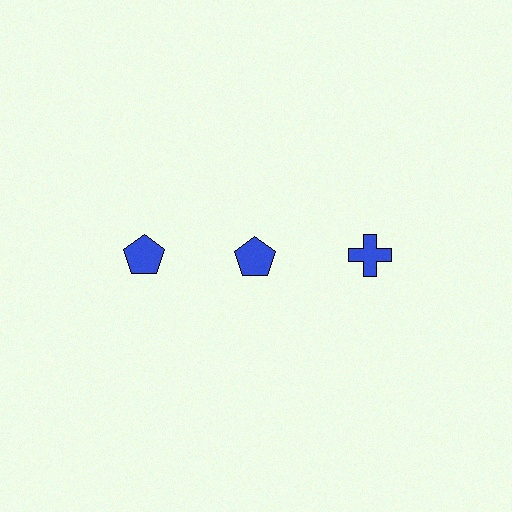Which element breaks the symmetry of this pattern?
The blue cross in the top row, center column breaks the symmetry. All other shapes are blue pentagons.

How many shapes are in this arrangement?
There are 3 shapes arranged in a grid pattern.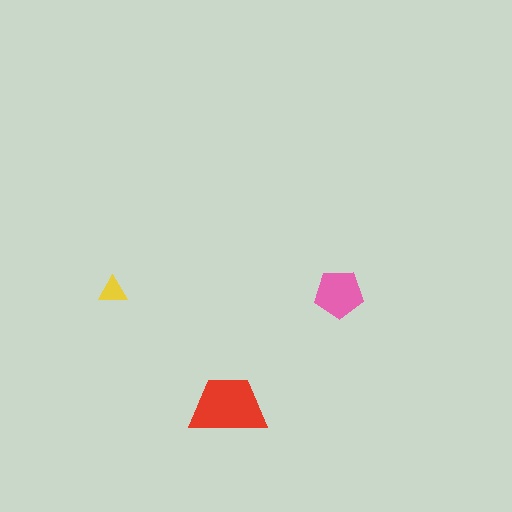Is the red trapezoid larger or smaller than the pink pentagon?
Larger.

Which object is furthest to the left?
The yellow triangle is leftmost.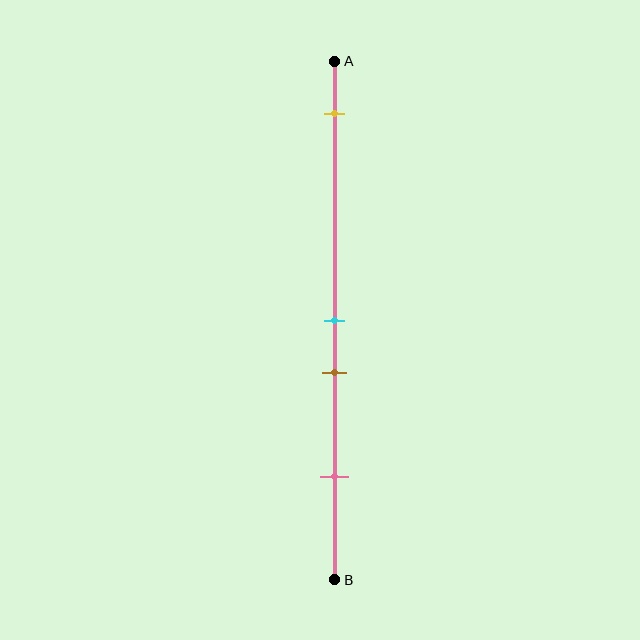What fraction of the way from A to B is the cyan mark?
The cyan mark is approximately 50% (0.5) of the way from A to B.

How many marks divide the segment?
There are 4 marks dividing the segment.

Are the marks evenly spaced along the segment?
No, the marks are not evenly spaced.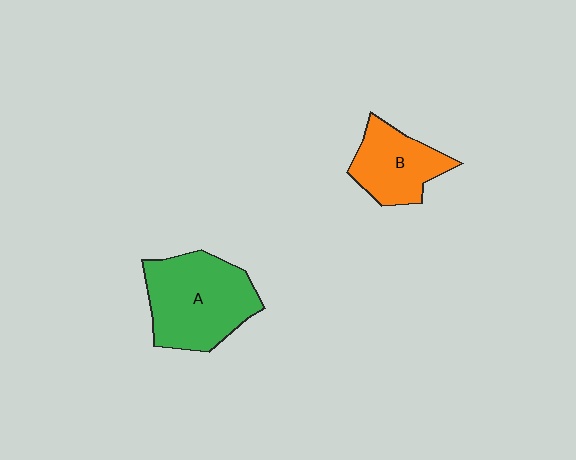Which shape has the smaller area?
Shape B (orange).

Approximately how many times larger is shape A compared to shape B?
Approximately 1.5 times.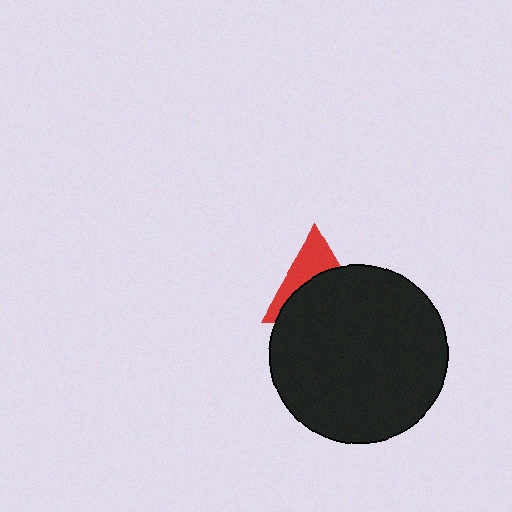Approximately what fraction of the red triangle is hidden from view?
Roughly 61% of the red triangle is hidden behind the black circle.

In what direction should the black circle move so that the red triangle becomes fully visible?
The black circle should move down. That is the shortest direction to clear the overlap and leave the red triangle fully visible.